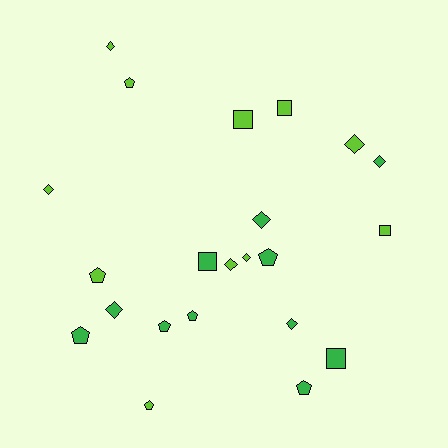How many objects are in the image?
There are 22 objects.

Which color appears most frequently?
Green, with 11 objects.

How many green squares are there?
There are 2 green squares.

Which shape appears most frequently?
Diamond, with 9 objects.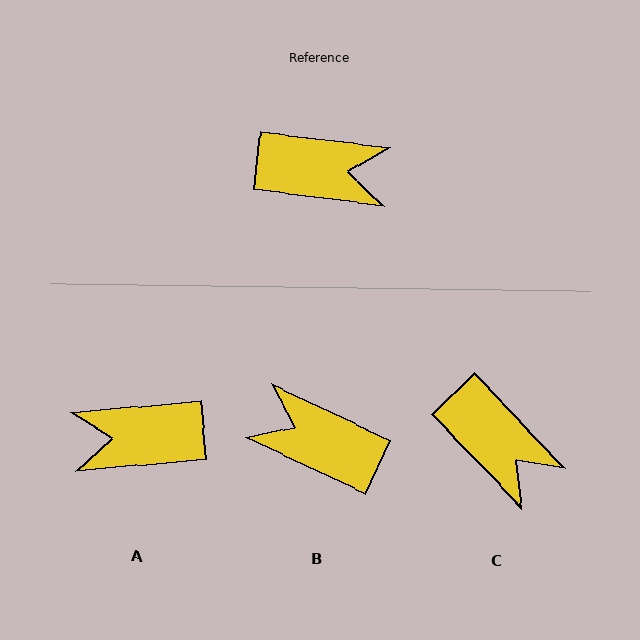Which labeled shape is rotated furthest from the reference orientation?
A, about 168 degrees away.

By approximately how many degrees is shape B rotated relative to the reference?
Approximately 162 degrees counter-clockwise.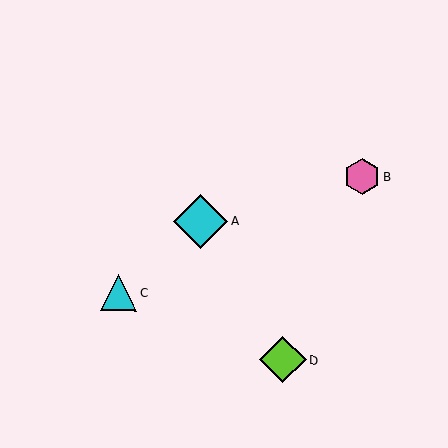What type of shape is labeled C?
Shape C is a cyan triangle.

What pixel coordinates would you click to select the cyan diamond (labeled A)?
Click at (201, 221) to select the cyan diamond A.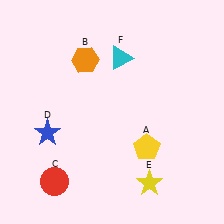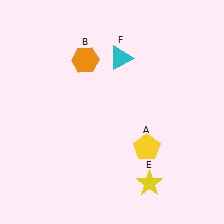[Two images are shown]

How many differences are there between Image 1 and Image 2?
There are 2 differences between the two images.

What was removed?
The red circle (C), the blue star (D) were removed in Image 2.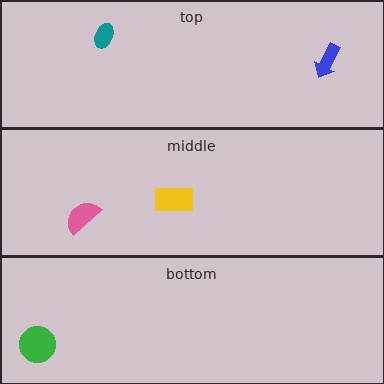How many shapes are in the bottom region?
1.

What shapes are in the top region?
The teal ellipse, the blue arrow.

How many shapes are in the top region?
2.